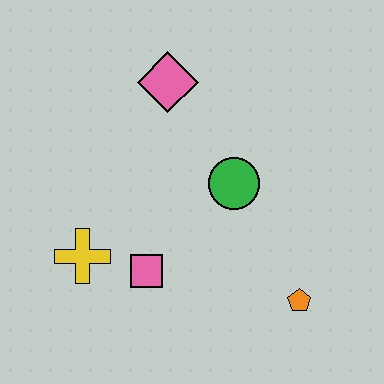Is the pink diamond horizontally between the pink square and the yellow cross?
No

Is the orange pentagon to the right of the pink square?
Yes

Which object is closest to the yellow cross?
The pink square is closest to the yellow cross.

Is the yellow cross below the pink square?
No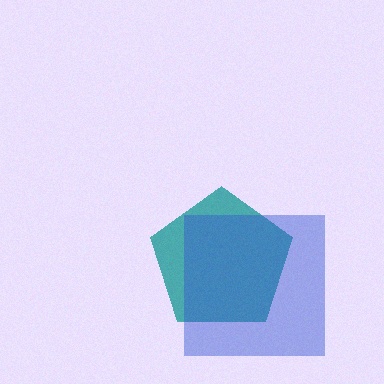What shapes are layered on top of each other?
The layered shapes are: a teal pentagon, a blue square.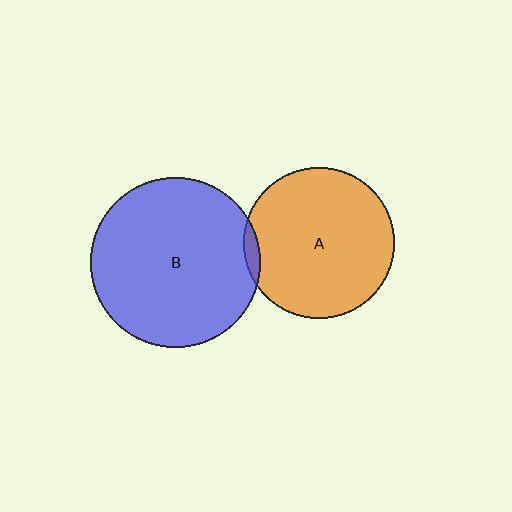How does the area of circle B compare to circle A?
Approximately 1.3 times.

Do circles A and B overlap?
Yes.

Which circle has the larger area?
Circle B (blue).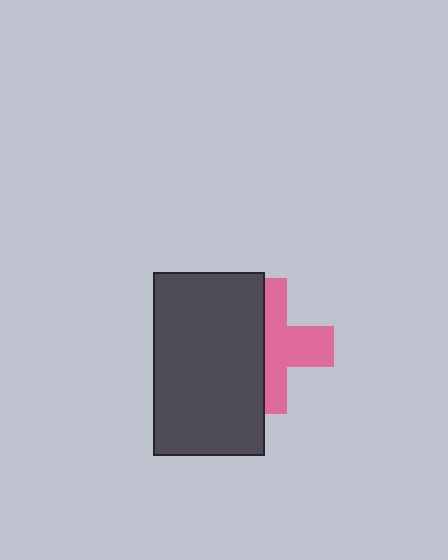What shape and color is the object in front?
The object in front is a dark gray rectangle.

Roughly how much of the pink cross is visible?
About half of it is visible (roughly 51%).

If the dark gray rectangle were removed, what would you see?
You would see the complete pink cross.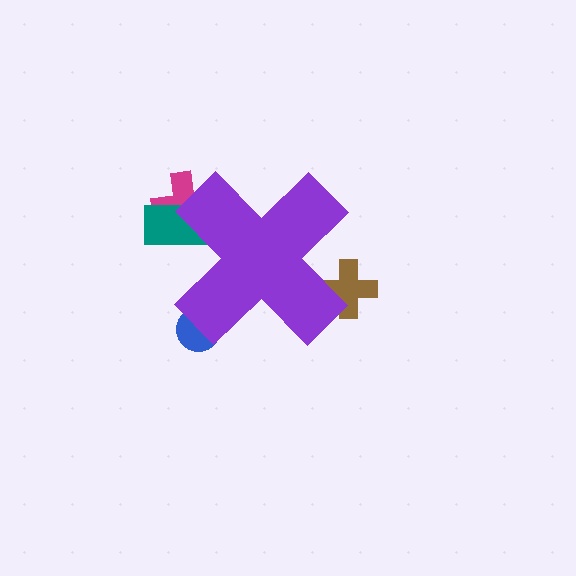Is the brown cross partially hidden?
Yes, the brown cross is partially hidden behind the purple cross.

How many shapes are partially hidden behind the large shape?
4 shapes are partially hidden.